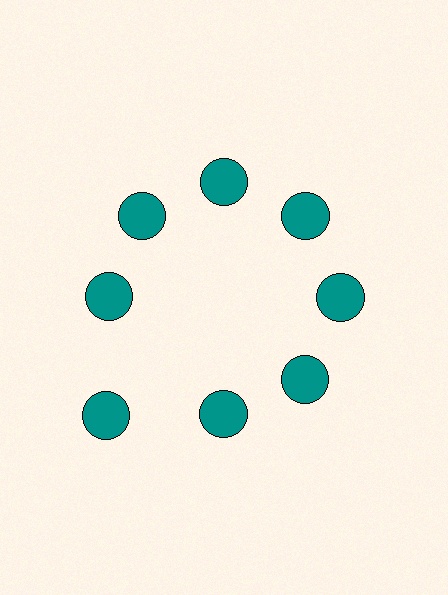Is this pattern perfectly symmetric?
No. The 8 teal circles are arranged in a ring, but one element near the 8 o'clock position is pushed outward from the center, breaking the 8-fold rotational symmetry.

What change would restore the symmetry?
The symmetry would be restored by moving it inward, back onto the ring so that all 8 circles sit at equal angles and equal distance from the center.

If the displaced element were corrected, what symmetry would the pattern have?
It would have 8-fold rotational symmetry — the pattern would map onto itself every 45 degrees.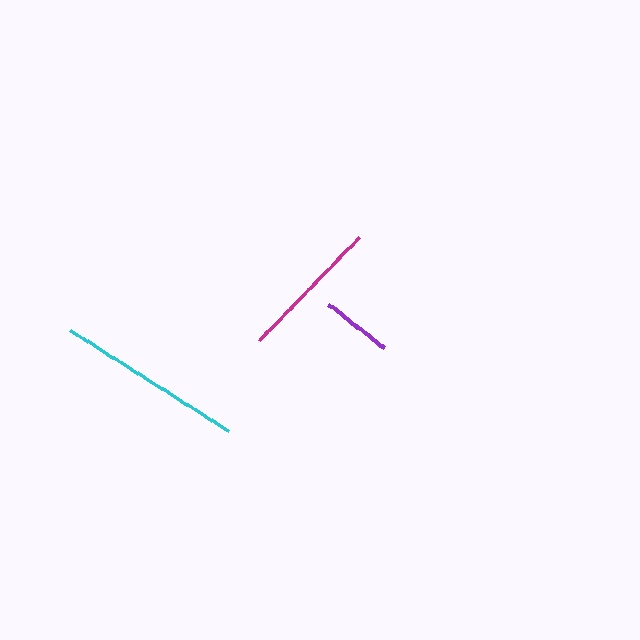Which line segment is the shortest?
The purple line is the shortest at approximately 71 pixels.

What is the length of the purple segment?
The purple segment is approximately 71 pixels long.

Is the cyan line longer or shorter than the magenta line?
The cyan line is longer than the magenta line.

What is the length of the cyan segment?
The cyan segment is approximately 187 pixels long.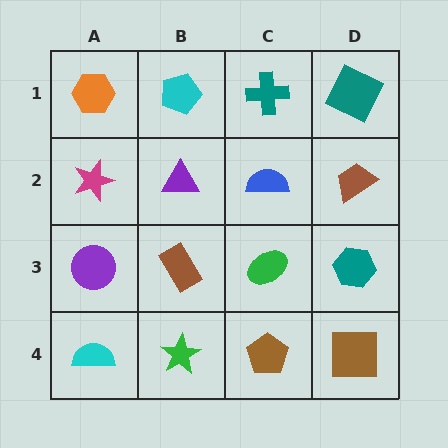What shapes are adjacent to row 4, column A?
A purple circle (row 3, column A), a green star (row 4, column B).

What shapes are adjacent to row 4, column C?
A green ellipse (row 3, column C), a green star (row 4, column B), a brown square (row 4, column D).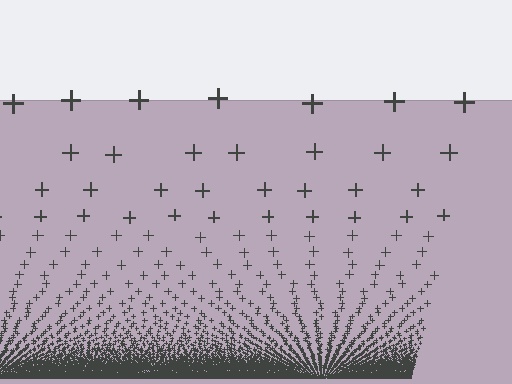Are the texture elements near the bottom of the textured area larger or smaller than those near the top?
Smaller. The gradient is inverted — elements near the bottom are smaller and denser.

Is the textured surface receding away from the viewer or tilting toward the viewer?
The surface appears to tilt toward the viewer. Texture elements get larger and sparser toward the top.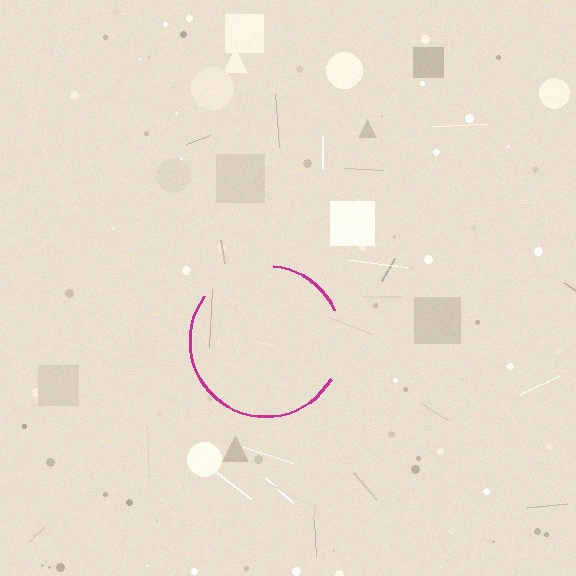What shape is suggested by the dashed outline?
The dashed outline suggests a circle.